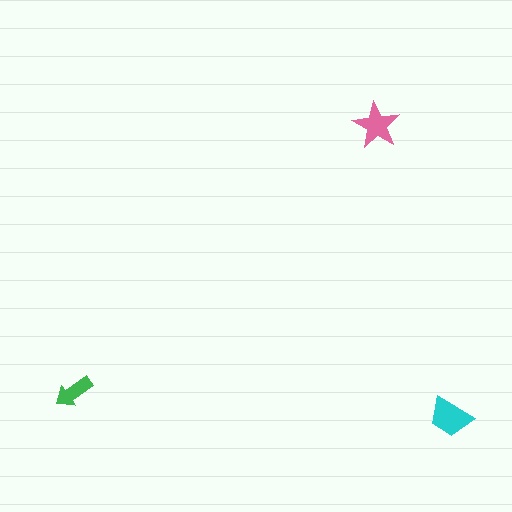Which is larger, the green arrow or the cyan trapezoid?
The cyan trapezoid.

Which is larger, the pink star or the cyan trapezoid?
The cyan trapezoid.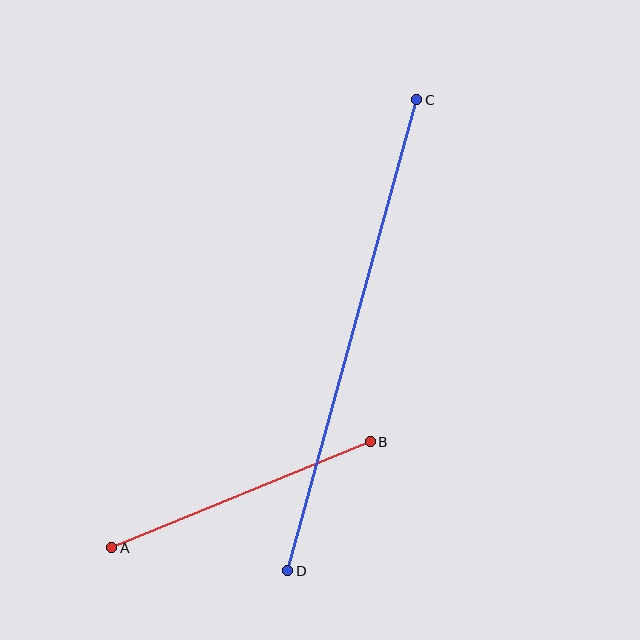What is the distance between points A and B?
The distance is approximately 280 pixels.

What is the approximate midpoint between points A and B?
The midpoint is at approximately (241, 495) pixels.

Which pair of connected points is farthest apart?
Points C and D are farthest apart.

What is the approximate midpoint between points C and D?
The midpoint is at approximately (352, 335) pixels.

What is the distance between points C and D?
The distance is approximately 489 pixels.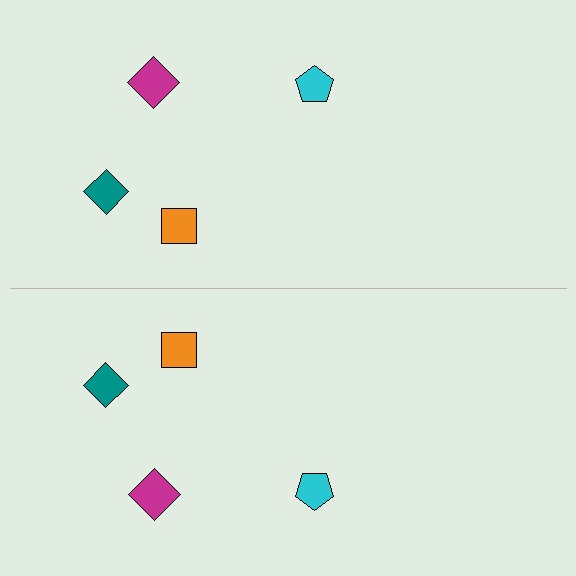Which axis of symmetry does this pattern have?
The pattern has a horizontal axis of symmetry running through the center of the image.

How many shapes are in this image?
There are 8 shapes in this image.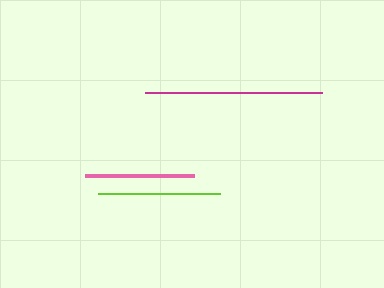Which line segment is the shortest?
The pink line is the shortest at approximately 109 pixels.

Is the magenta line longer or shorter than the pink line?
The magenta line is longer than the pink line.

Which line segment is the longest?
The magenta line is the longest at approximately 176 pixels.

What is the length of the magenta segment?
The magenta segment is approximately 176 pixels long.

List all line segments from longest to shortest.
From longest to shortest: magenta, lime, pink.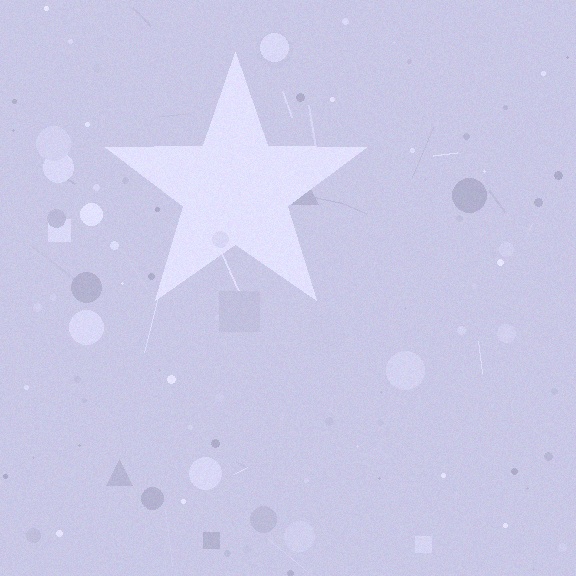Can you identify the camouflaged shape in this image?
The camouflaged shape is a star.